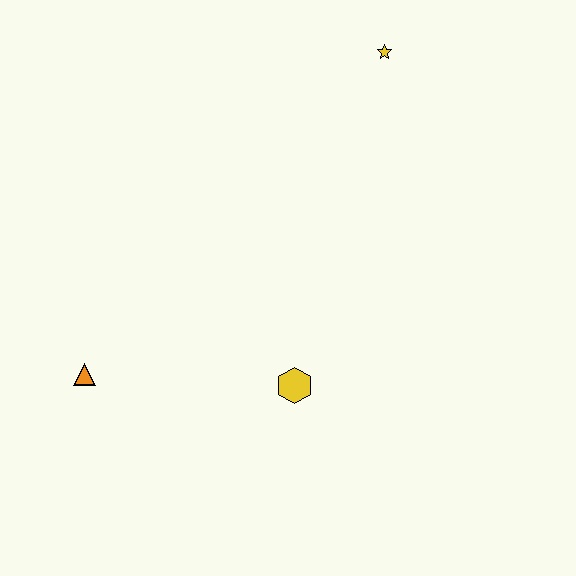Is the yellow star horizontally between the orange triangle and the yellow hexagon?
No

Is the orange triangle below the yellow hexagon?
No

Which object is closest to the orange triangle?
The yellow hexagon is closest to the orange triangle.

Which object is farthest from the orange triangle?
The yellow star is farthest from the orange triangle.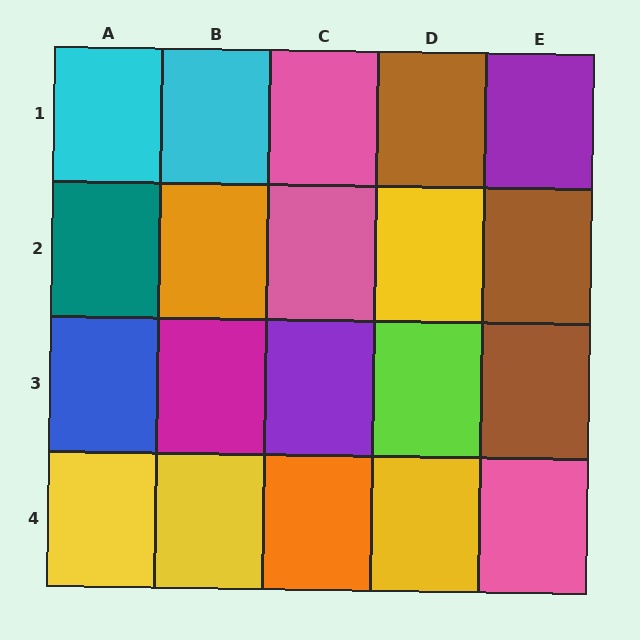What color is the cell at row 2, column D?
Yellow.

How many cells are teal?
1 cell is teal.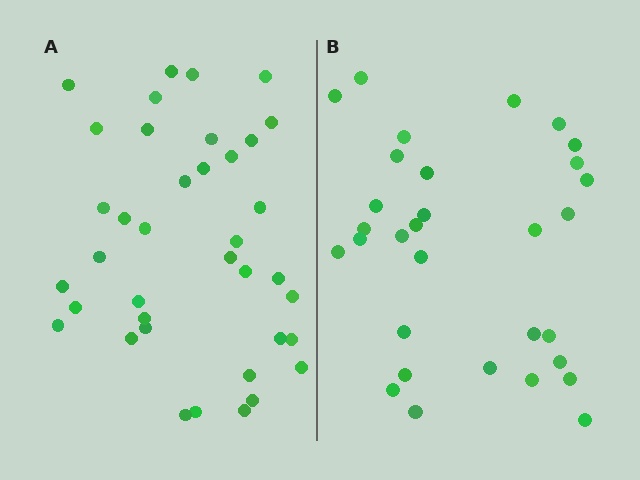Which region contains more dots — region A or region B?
Region A (the left region) has more dots.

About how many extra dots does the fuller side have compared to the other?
Region A has roughly 8 or so more dots than region B.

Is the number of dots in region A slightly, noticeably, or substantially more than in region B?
Region A has only slightly more — the two regions are fairly close. The ratio is roughly 1.2 to 1.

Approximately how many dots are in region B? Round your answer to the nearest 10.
About 30 dots. (The exact count is 31, which rounds to 30.)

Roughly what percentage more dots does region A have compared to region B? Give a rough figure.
About 25% more.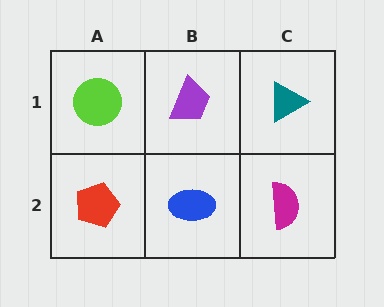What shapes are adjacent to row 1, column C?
A magenta semicircle (row 2, column C), a purple trapezoid (row 1, column B).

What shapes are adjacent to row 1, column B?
A blue ellipse (row 2, column B), a lime circle (row 1, column A), a teal triangle (row 1, column C).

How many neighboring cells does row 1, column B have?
3.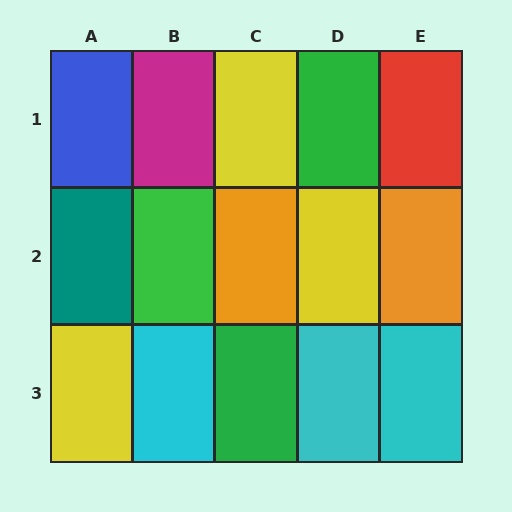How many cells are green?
3 cells are green.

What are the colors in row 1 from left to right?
Blue, magenta, yellow, green, red.